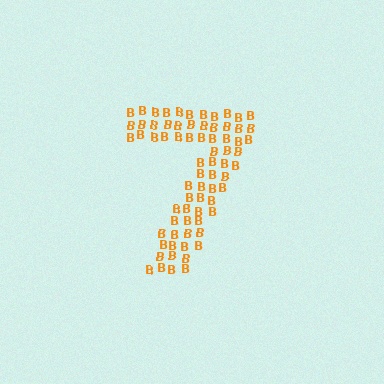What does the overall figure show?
The overall figure shows the digit 7.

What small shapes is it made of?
It is made of small letter B's.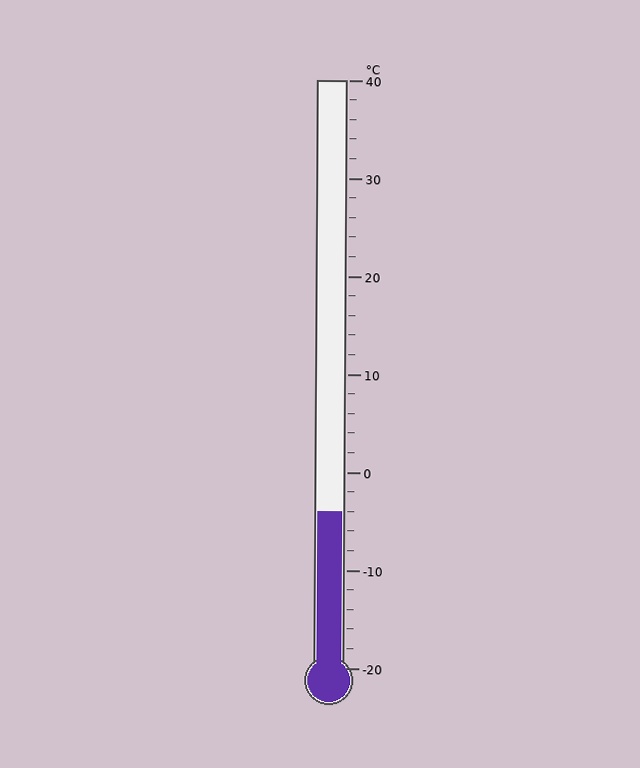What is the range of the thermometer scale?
The thermometer scale ranges from -20°C to 40°C.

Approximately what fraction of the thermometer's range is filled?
The thermometer is filled to approximately 25% of its range.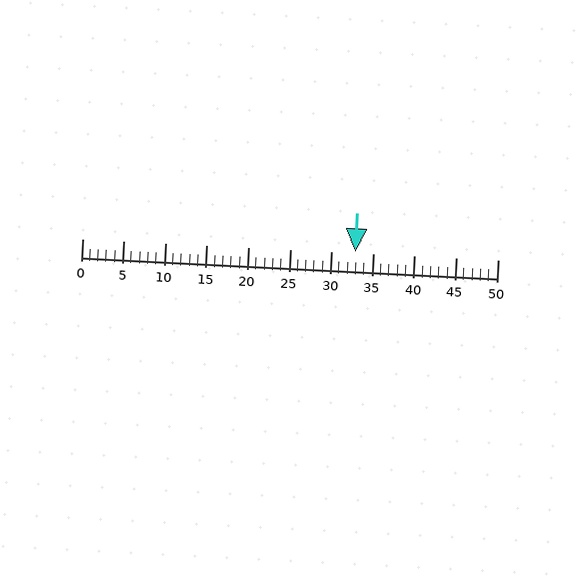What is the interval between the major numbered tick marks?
The major tick marks are spaced 5 units apart.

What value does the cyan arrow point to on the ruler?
The cyan arrow points to approximately 33.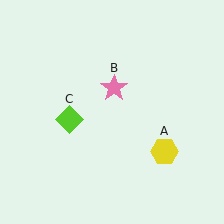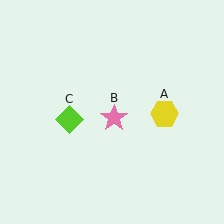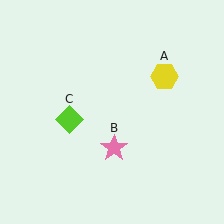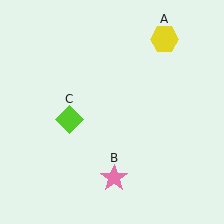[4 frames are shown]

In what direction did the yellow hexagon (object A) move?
The yellow hexagon (object A) moved up.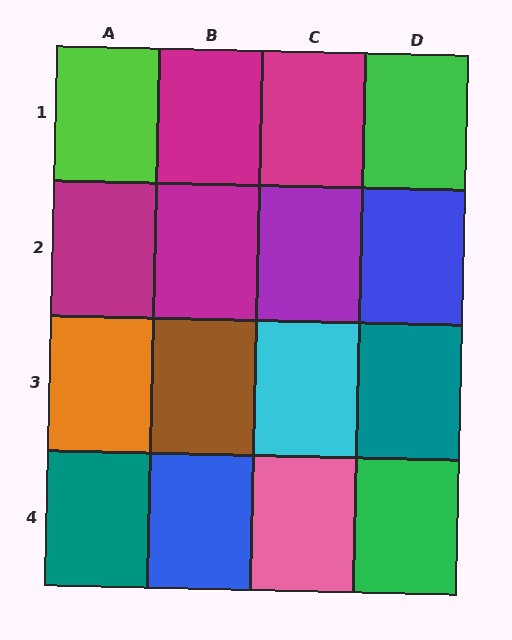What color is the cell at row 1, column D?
Green.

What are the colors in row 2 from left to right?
Magenta, magenta, purple, blue.